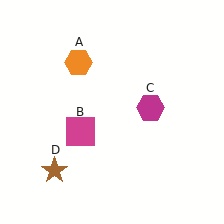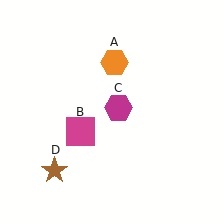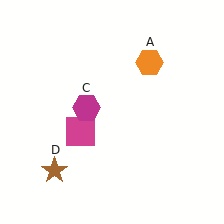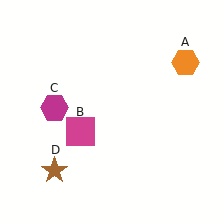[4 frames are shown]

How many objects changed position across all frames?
2 objects changed position: orange hexagon (object A), magenta hexagon (object C).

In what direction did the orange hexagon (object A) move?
The orange hexagon (object A) moved right.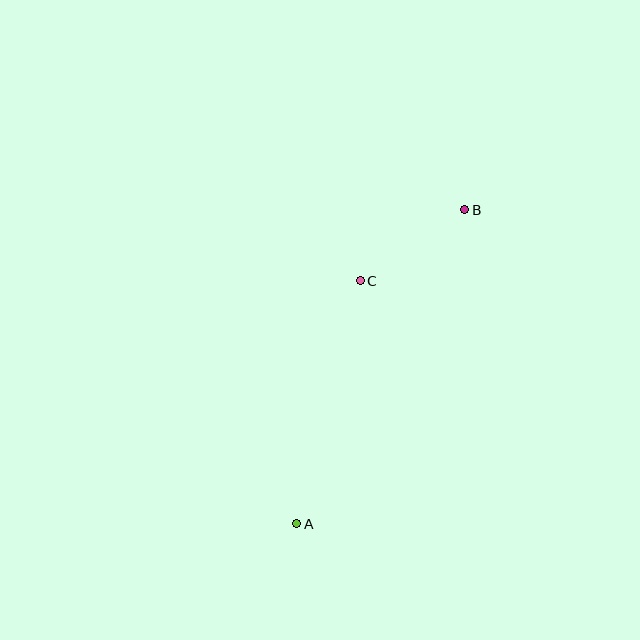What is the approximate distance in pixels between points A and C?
The distance between A and C is approximately 251 pixels.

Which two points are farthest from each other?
Points A and B are farthest from each other.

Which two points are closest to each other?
Points B and C are closest to each other.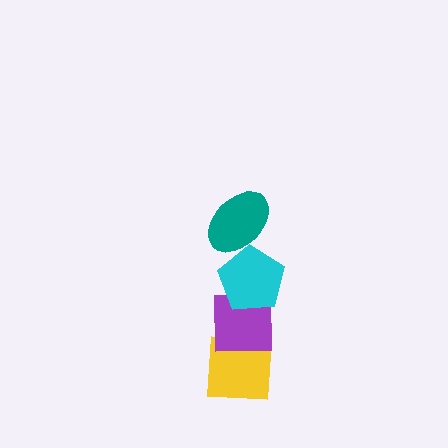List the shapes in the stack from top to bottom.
From top to bottom: the teal ellipse, the cyan pentagon, the purple square, the yellow square.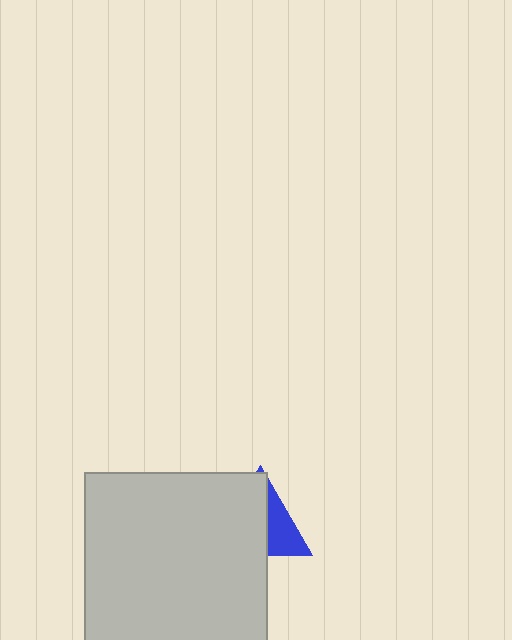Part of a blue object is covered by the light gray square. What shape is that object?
It is a triangle.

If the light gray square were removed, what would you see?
You would see the complete blue triangle.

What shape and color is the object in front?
The object in front is a light gray square.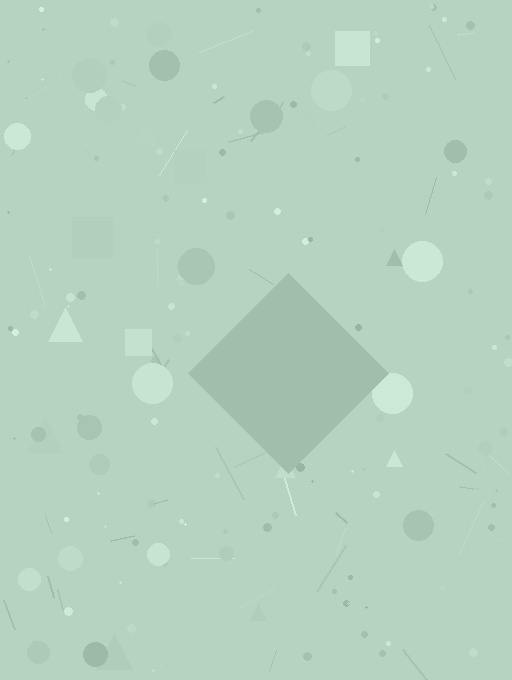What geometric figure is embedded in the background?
A diamond is embedded in the background.